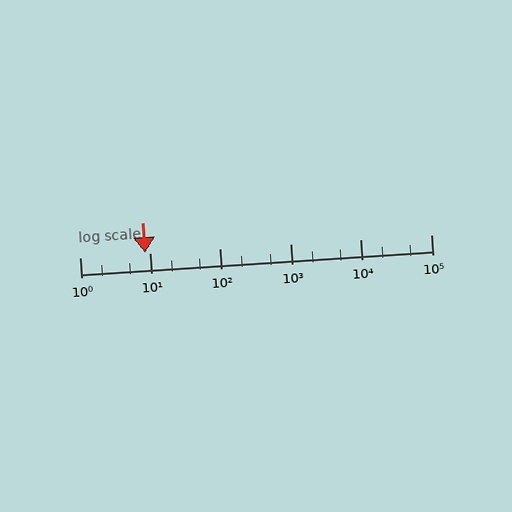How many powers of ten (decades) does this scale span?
The scale spans 5 decades, from 1 to 100000.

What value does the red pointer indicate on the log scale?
The pointer indicates approximately 8.4.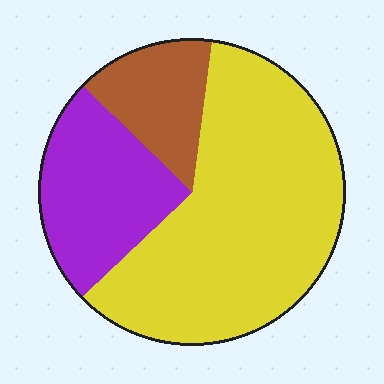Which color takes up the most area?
Yellow, at roughly 60%.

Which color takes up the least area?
Brown, at roughly 15%.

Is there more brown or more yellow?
Yellow.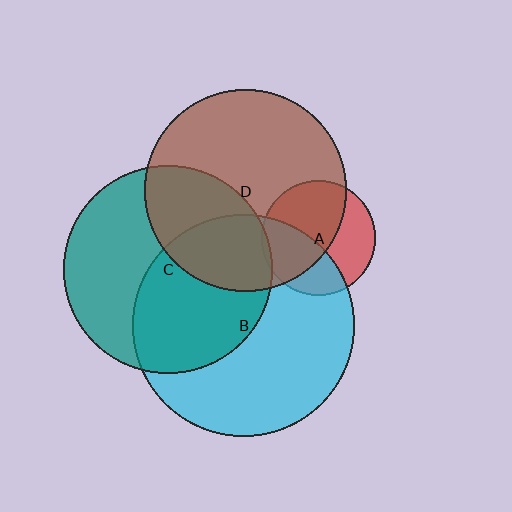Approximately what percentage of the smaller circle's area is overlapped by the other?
Approximately 35%.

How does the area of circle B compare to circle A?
Approximately 3.8 times.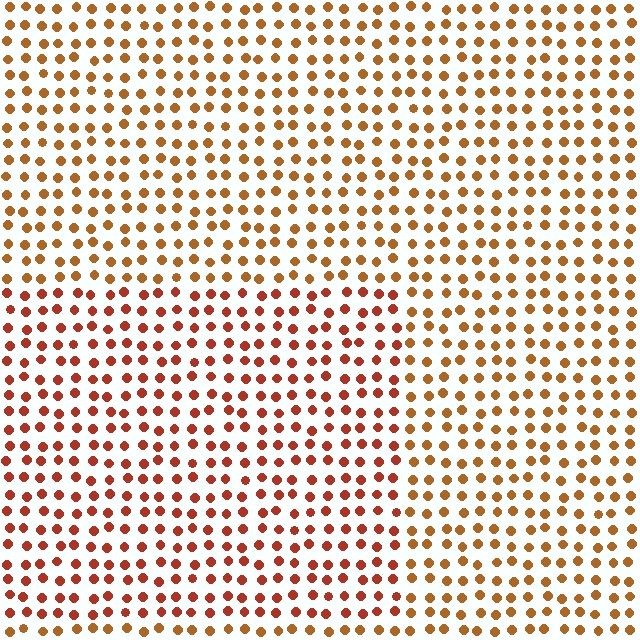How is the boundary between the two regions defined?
The boundary is defined purely by a slight shift in hue (about 23 degrees). Spacing, size, and orientation are identical on both sides.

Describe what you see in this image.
The image is filled with small brown elements in a uniform arrangement. A rectangle-shaped region is visible where the elements are tinted to a slightly different hue, forming a subtle color boundary.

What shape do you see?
I see a rectangle.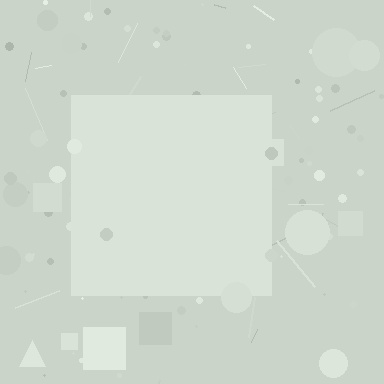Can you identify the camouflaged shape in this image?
The camouflaged shape is a square.